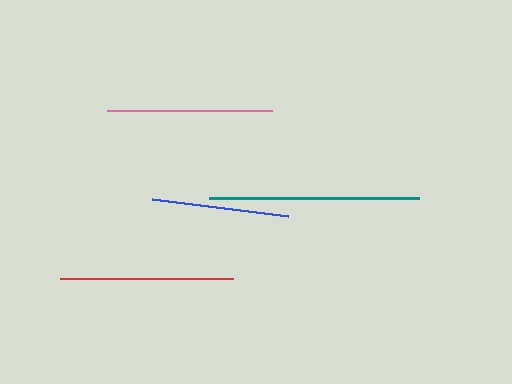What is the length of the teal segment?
The teal segment is approximately 210 pixels long.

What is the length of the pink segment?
The pink segment is approximately 165 pixels long.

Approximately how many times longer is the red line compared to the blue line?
The red line is approximately 1.3 times the length of the blue line.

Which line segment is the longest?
The teal line is the longest at approximately 210 pixels.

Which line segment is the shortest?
The blue line is the shortest at approximately 137 pixels.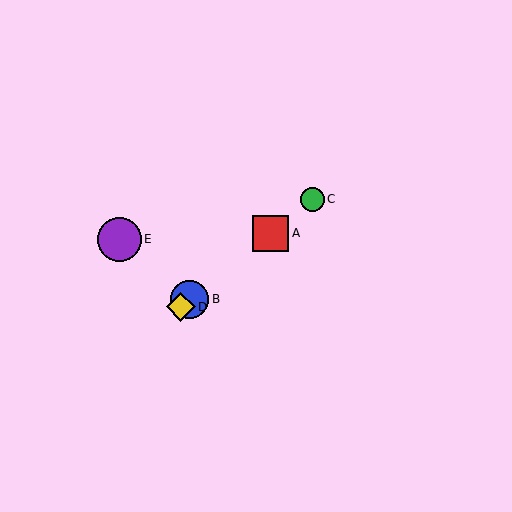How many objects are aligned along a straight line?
4 objects (A, B, C, D) are aligned along a straight line.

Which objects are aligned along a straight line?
Objects A, B, C, D are aligned along a straight line.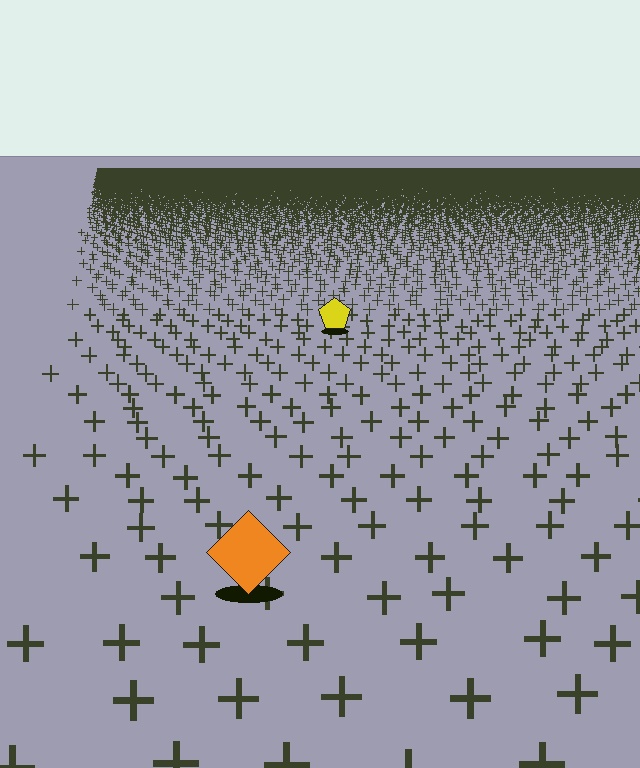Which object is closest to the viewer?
The orange diamond is closest. The texture marks near it are larger and more spread out.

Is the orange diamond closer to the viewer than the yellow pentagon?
Yes. The orange diamond is closer — you can tell from the texture gradient: the ground texture is coarser near it.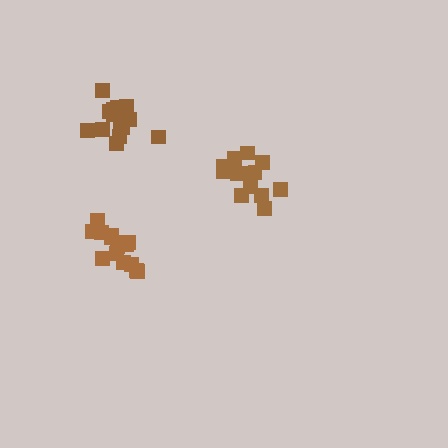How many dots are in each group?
Group 1: 15 dots, Group 2: 15 dots, Group 3: 15 dots (45 total).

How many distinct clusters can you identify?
There are 3 distinct clusters.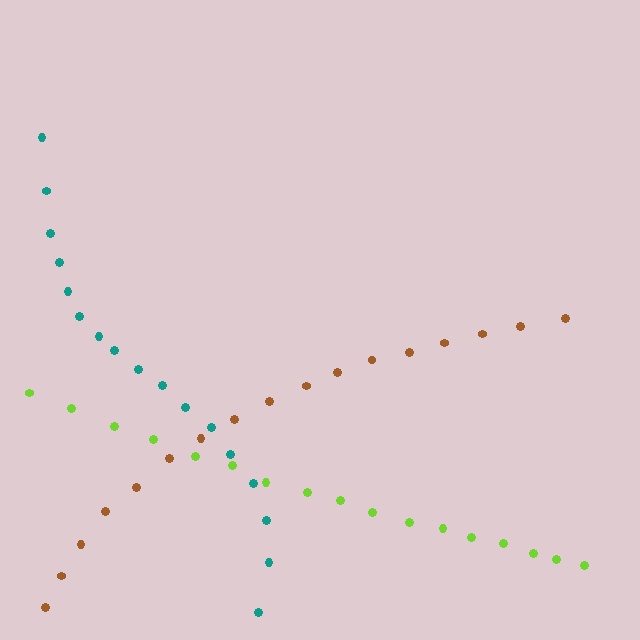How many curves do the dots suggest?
There are 3 distinct paths.